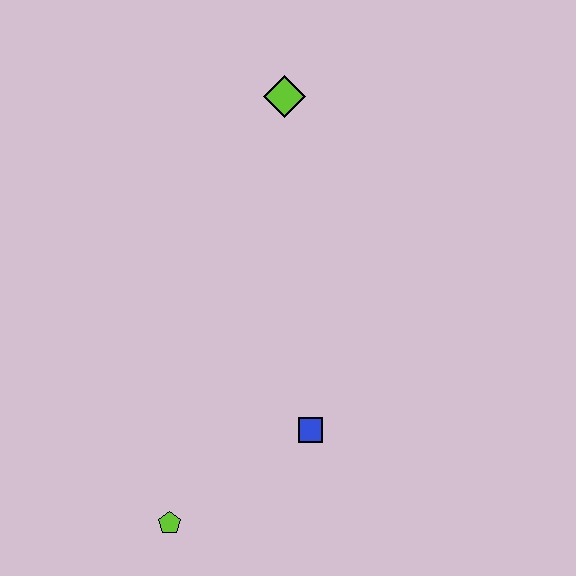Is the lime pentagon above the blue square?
No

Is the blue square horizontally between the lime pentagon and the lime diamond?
No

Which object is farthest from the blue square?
The lime diamond is farthest from the blue square.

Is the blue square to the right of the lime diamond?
Yes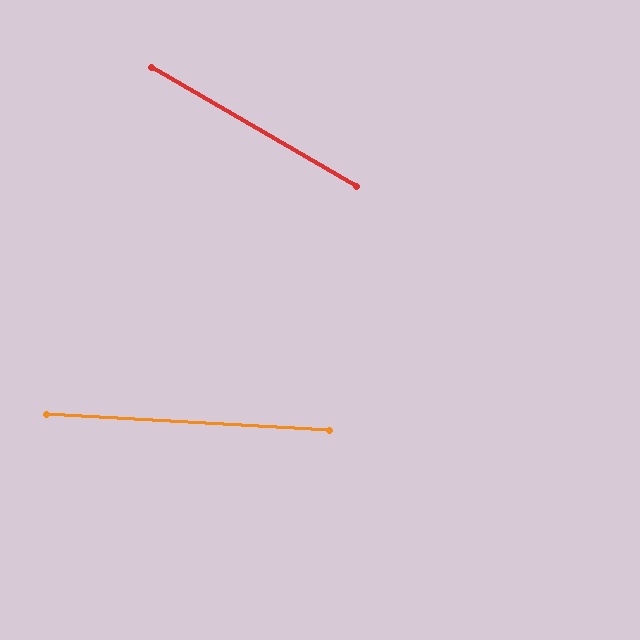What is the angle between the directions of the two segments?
Approximately 27 degrees.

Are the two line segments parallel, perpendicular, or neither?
Neither parallel nor perpendicular — they differ by about 27°.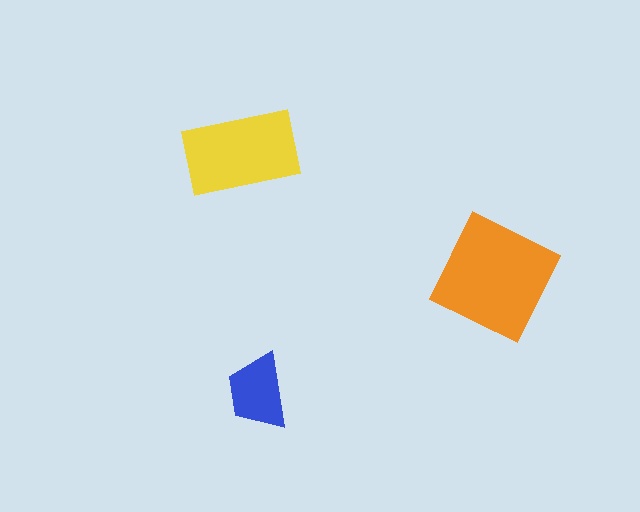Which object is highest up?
The yellow rectangle is topmost.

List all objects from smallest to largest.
The blue trapezoid, the yellow rectangle, the orange square.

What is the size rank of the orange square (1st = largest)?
1st.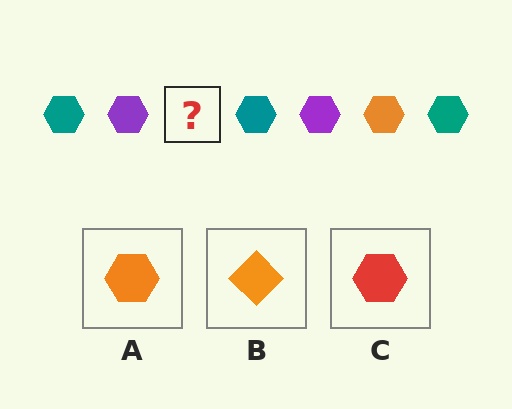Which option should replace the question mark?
Option A.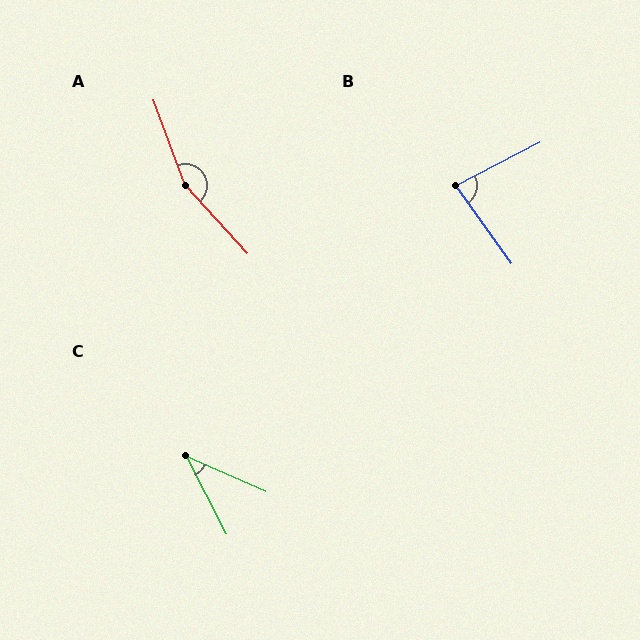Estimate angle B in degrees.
Approximately 82 degrees.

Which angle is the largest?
A, at approximately 158 degrees.